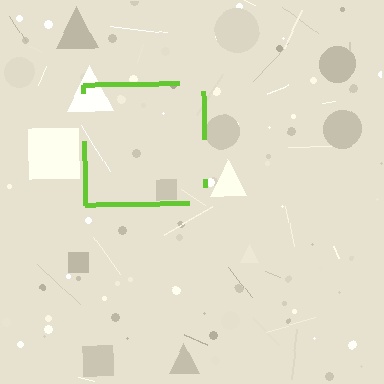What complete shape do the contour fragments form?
The contour fragments form a square.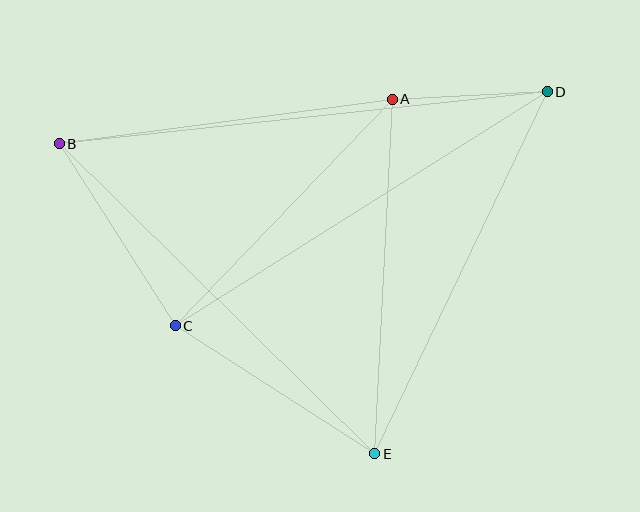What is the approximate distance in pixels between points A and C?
The distance between A and C is approximately 314 pixels.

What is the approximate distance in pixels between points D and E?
The distance between D and E is approximately 401 pixels.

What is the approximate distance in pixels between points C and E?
The distance between C and E is approximately 237 pixels.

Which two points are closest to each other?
Points A and D are closest to each other.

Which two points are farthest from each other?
Points B and D are farthest from each other.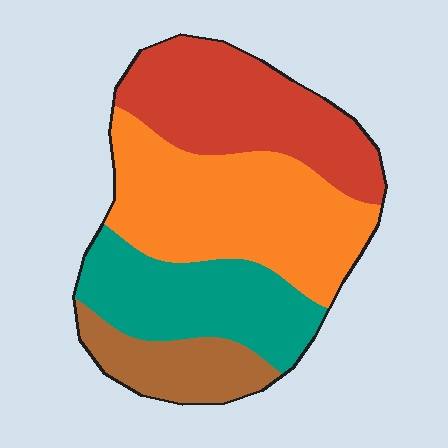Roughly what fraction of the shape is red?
Red takes up about one quarter (1/4) of the shape.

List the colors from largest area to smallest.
From largest to smallest: orange, red, teal, brown.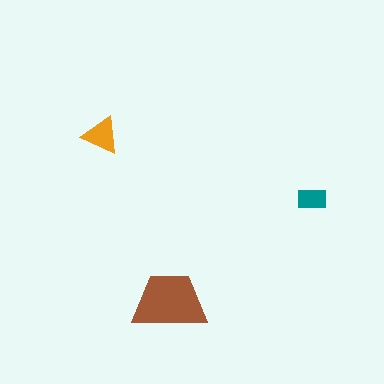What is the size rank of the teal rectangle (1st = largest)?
3rd.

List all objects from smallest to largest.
The teal rectangle, the orange triangle, the brown trapezoid.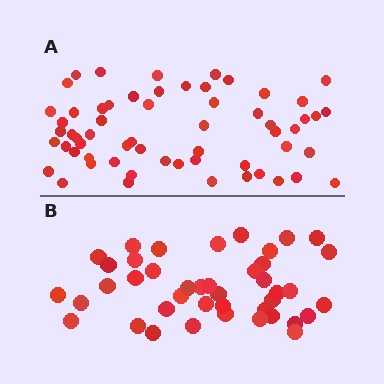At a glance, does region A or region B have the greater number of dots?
Region A (the top region) has more dots.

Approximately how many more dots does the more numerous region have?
Region A has approximately 20 more dots than region B.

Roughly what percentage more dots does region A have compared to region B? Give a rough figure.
About 45% more.